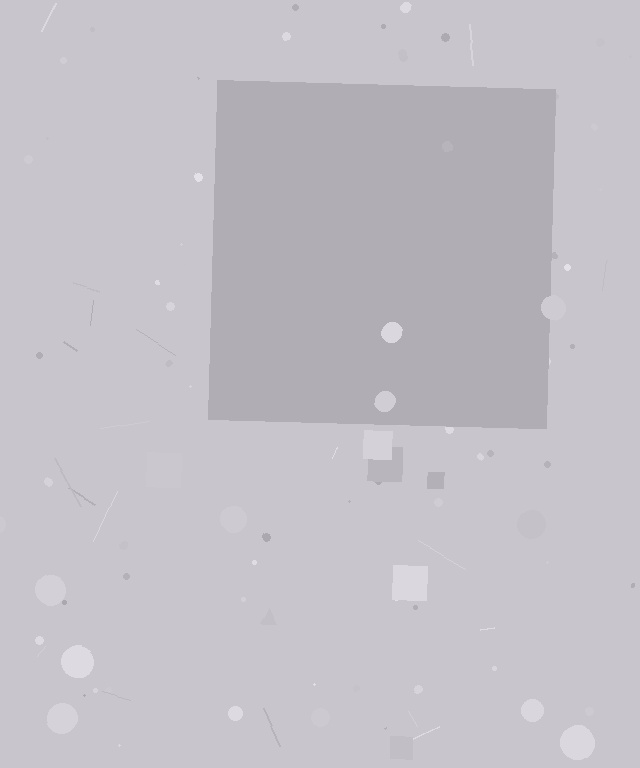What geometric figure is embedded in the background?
A square is embedded in the background.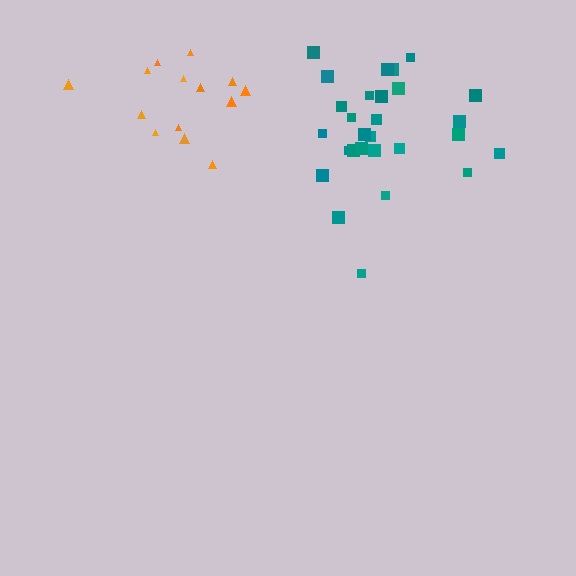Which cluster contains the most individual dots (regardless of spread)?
Teal (28).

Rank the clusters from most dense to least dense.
orange, teal.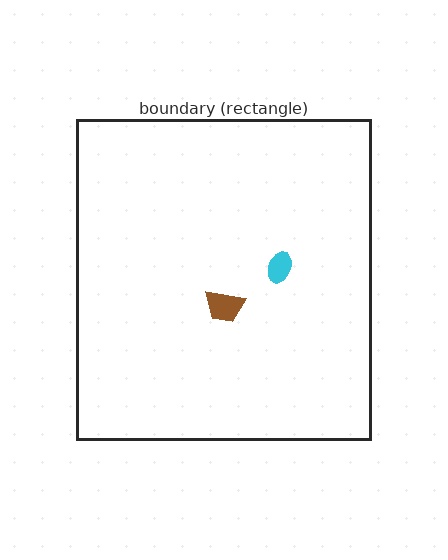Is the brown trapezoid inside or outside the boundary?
Inside.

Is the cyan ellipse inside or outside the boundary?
Inside.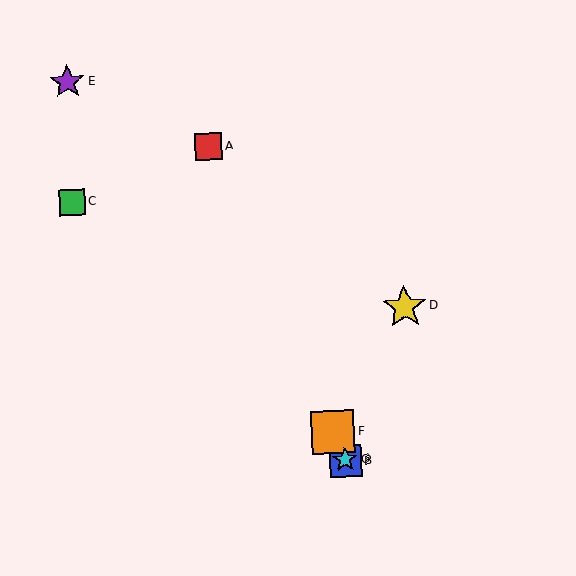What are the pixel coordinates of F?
Object F is at (333, 432).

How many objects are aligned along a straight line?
4 objects (A, B, F, G) are aligned along a straight line.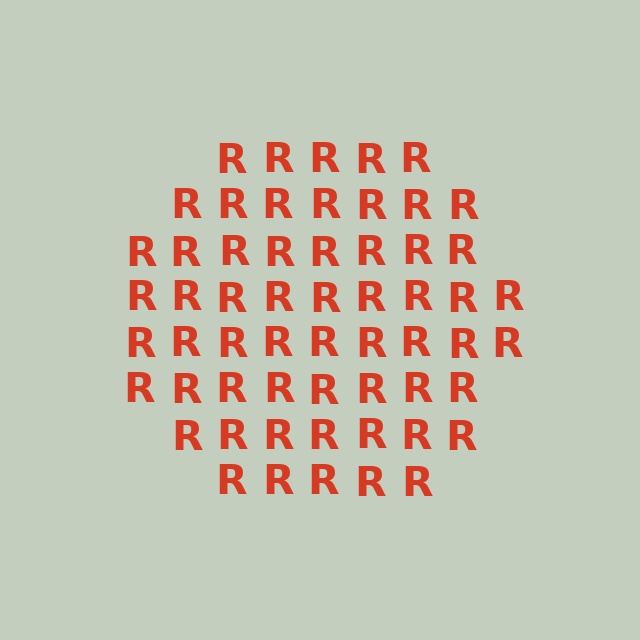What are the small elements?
The small elements are letter R's.